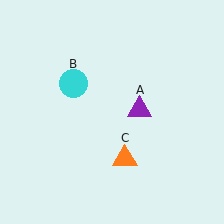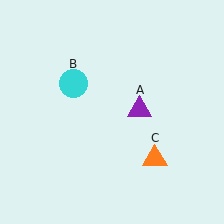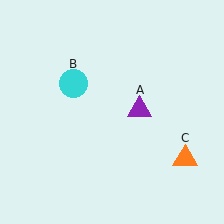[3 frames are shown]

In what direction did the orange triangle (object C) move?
The orange triangle (object C) moved right.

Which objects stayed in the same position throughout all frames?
Purple triangle (object A) and cyan circle (object B) remained stationary.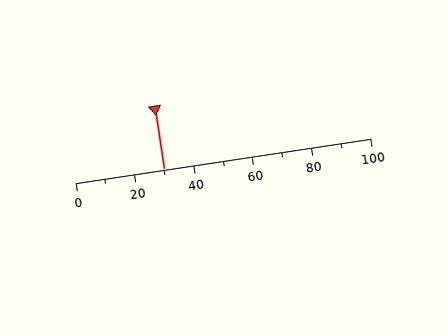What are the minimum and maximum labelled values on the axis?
The axis runs from 0 to 100.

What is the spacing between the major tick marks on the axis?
The major ticks are spaced 20 apart.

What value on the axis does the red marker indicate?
The marker indicates approximately 30.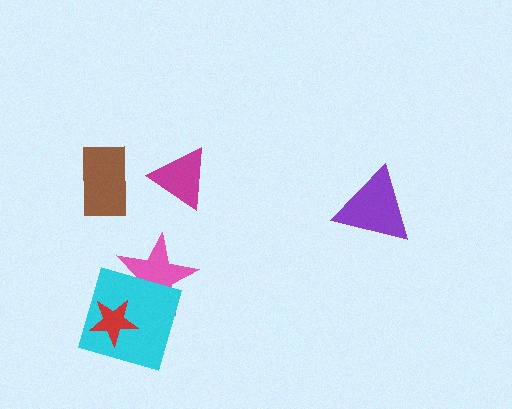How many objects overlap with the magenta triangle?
0 objects overlap with the magenta triangle.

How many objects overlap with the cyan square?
2 objects overlap with the cyan square.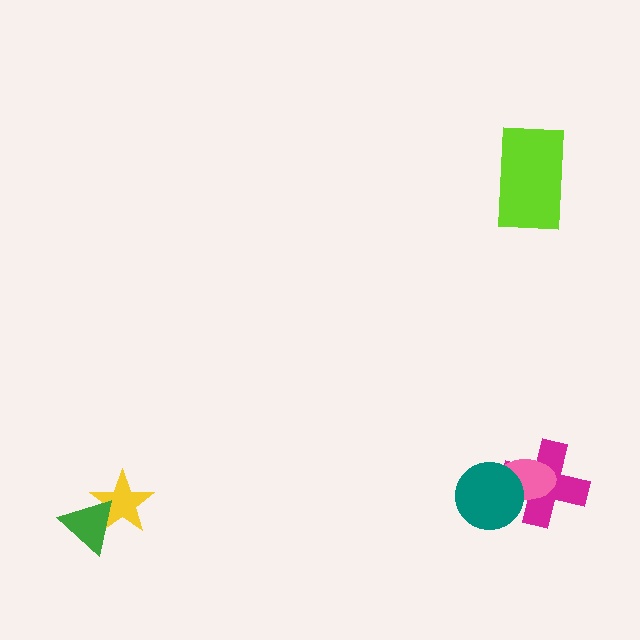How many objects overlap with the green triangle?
1 object overlaps with the green triangle.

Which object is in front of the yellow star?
The green triangle is in front of the yellow star.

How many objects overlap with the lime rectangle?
0 objects overlap with the lime rectangle.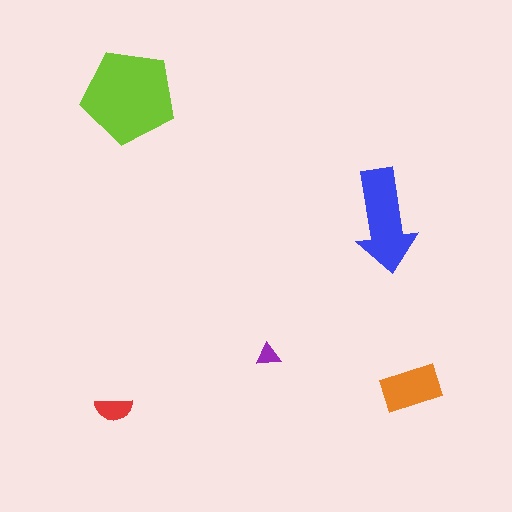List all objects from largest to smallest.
The lime pentagon, the blue arrow, the orange rectangle, the red semicircle, the purple triangle.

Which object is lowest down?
The red semicircle is bottommost.